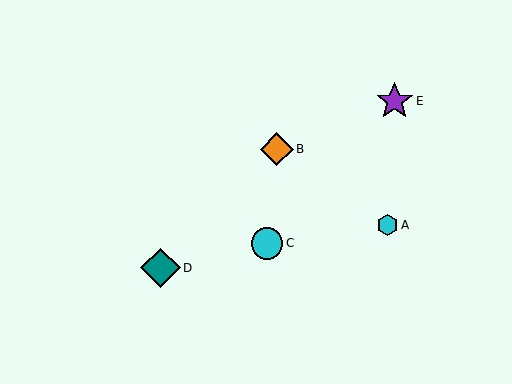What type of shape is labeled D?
Shape D is a teal diamond.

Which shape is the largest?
The teal diamond (labeled D) is the largest.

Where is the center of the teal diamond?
The center of the teal diamond is at (160, 268).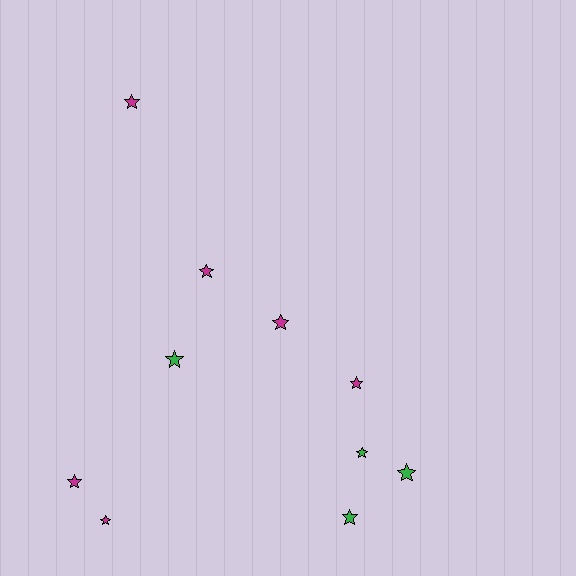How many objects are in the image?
There are 10 objects.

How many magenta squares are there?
There are no magenta squares.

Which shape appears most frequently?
Star, with 10 objects.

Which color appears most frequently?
Magenta, with 6 objects.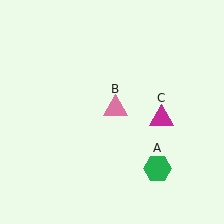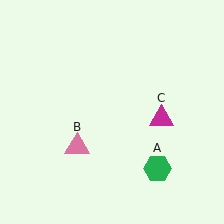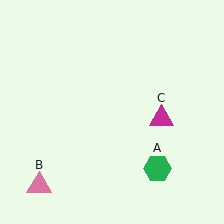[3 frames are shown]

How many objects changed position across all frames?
1 object changed position: pink triangle (object B).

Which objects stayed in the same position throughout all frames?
Green hexagon (object A) and magenta triangle (object C) remained stationary.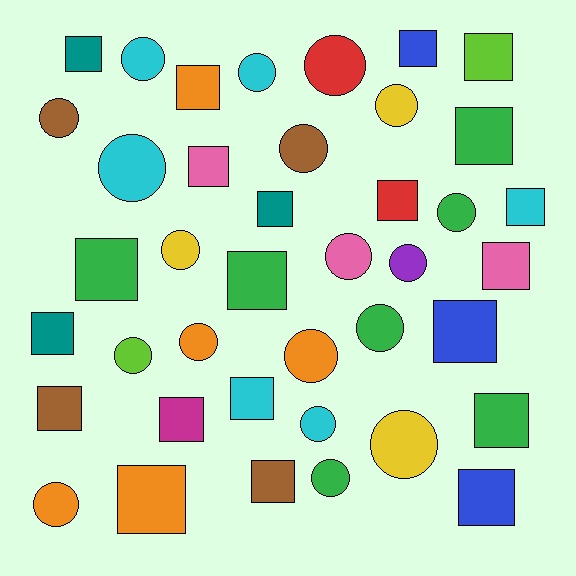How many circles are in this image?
There are 19 circles.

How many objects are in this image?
There are 40 objects.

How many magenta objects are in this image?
There is 1 magenta object.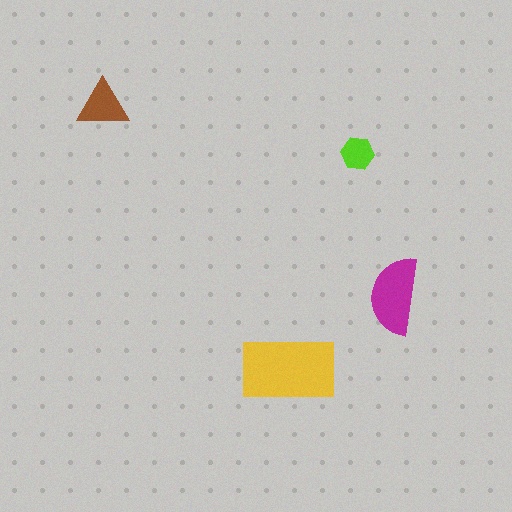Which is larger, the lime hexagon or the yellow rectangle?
The yellow rectangle.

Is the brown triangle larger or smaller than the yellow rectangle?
Smaller.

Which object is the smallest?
The lime hexagon.